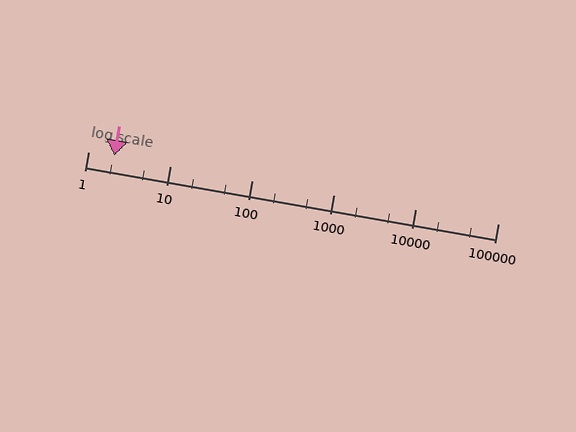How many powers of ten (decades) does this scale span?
The scale spans 5 decades, from 1 to 100000.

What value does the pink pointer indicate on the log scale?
The pointer indicates approximately 2.1.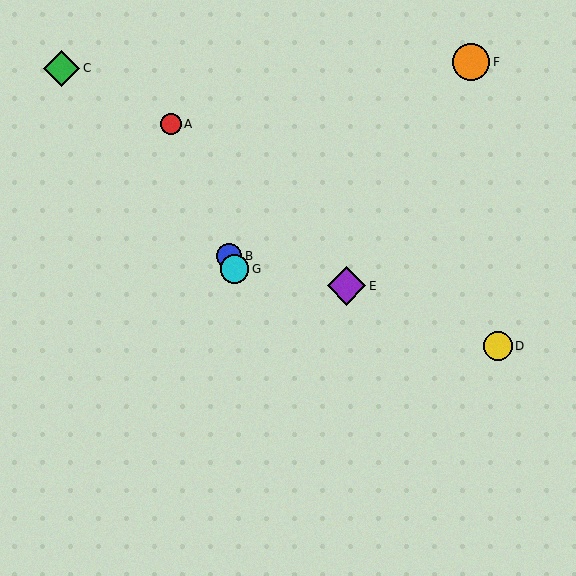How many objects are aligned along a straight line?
3 objects (A, B, G) are aligned along a straight line.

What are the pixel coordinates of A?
Object A is at (171, 124).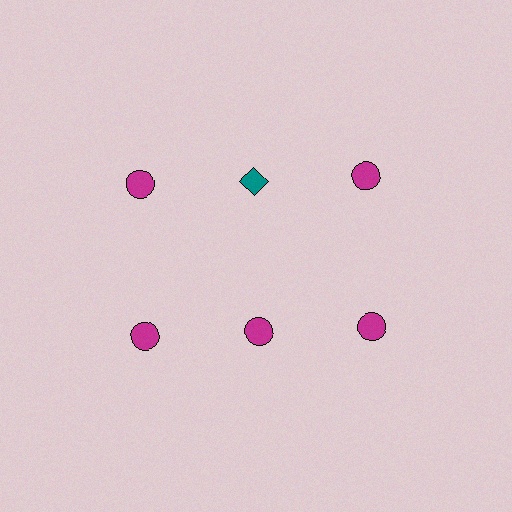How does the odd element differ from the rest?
It differs in both color (teal instead of magenta) and shape (diamond instead of circle).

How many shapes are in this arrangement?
There are 6 shapes arranged in a grid pattern.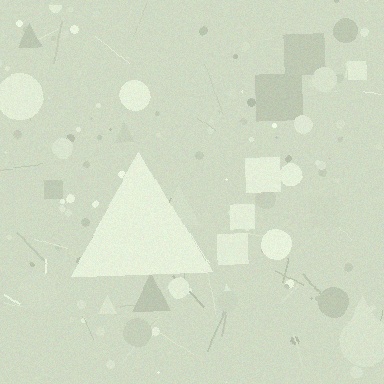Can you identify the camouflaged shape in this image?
The camouflaged shape is a triangle.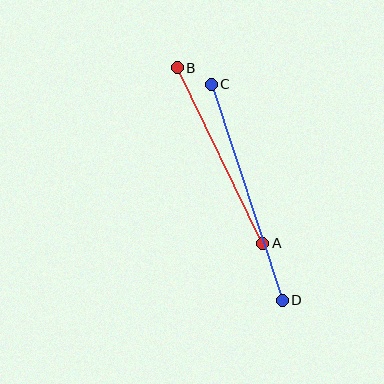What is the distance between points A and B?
The distance is approximately 195 pixels.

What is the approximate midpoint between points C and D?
The midpoint is at approximately (247, 192) pixels.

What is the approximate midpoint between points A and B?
The midpoint is at approximately (220, 155) pixels.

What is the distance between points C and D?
The distance is approximately 227 pixels.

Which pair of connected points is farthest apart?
Points C and D are farthest apart.